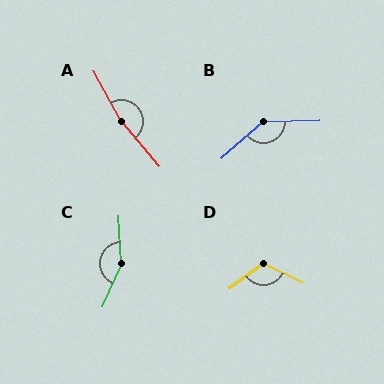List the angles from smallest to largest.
D (117°), B (140°), C (153°), A (168°).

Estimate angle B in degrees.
Approximately 140 degrees.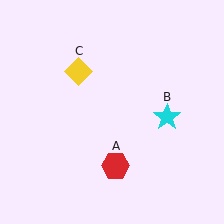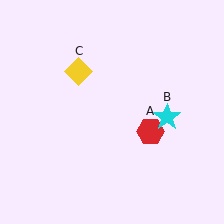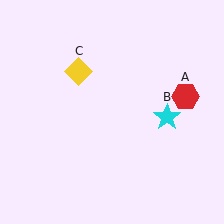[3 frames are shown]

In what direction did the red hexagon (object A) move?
The red hexagon (object A) moved up and to the right.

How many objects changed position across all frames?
1 object changed position: red hexagon (object A).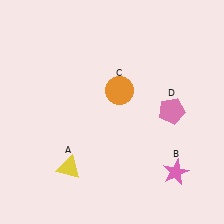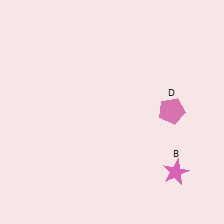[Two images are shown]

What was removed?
The yellow triangle (A), the orange circle (C) were removed in Image 2.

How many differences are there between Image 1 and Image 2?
There are 2 differences between the two images.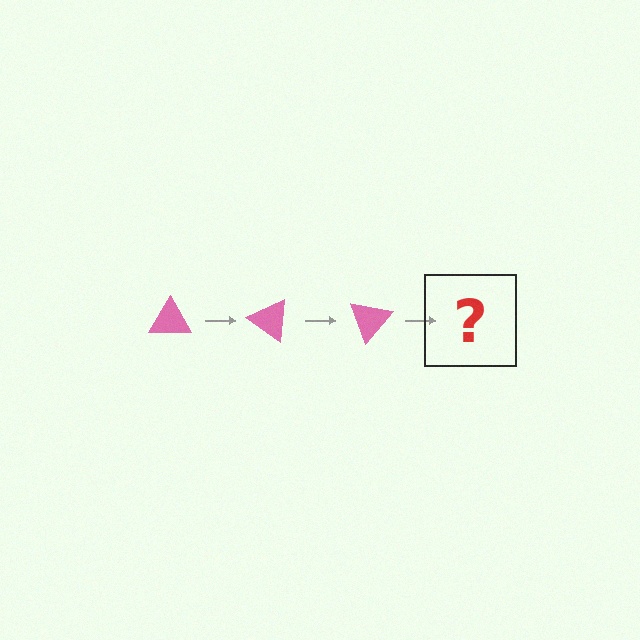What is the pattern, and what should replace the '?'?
The pattern is that the triangle rotates 35 degrees each step. The '?' should be a pink triangle rotated 105 degrees.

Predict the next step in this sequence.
The next step is a pink triangle rotated 105 degrees.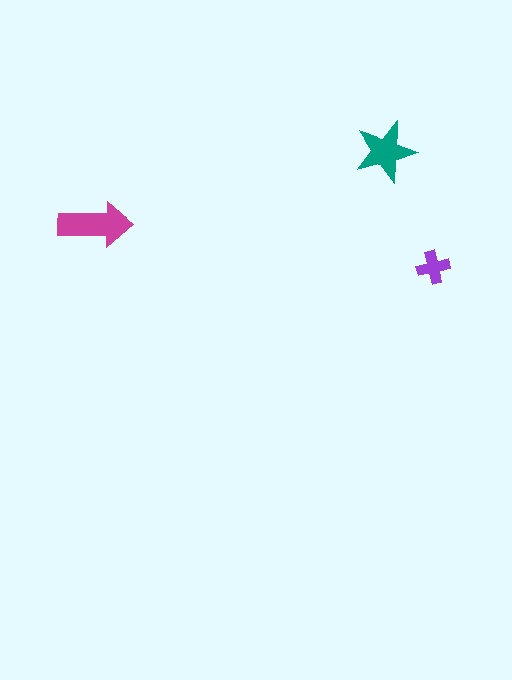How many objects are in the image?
There are 3 objects in the image.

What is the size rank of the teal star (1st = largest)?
2nd.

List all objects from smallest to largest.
The purple cross, the teal star, the magenta arrow.